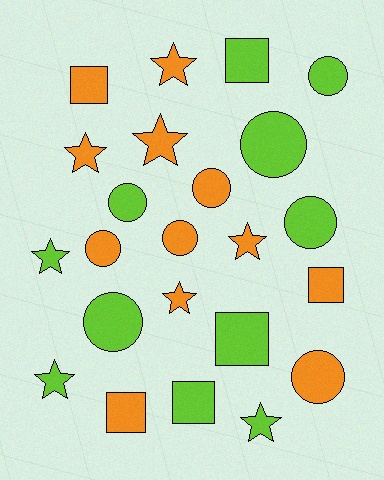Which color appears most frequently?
Orange, with 12 objects.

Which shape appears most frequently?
Circle, with 9 objects.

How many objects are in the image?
There are 23 objects.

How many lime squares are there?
There are 3 lime squares.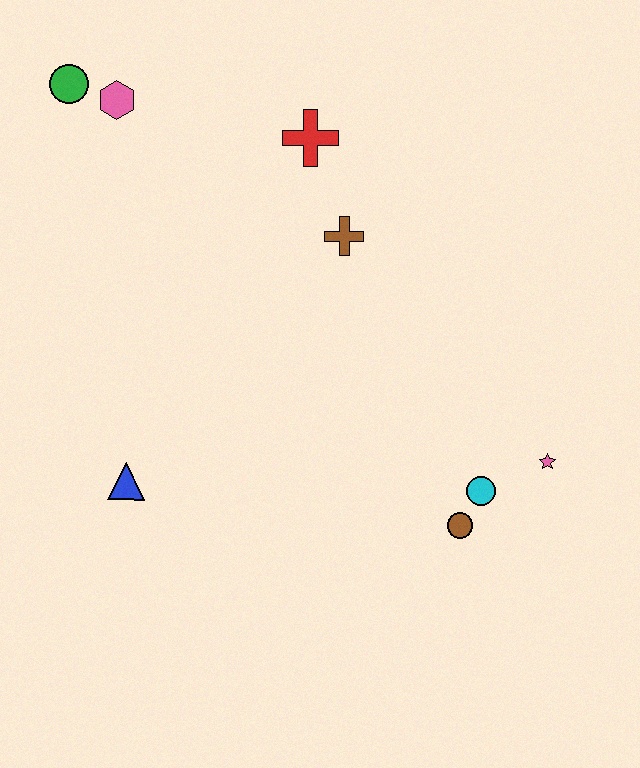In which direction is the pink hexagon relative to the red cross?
The pink hexagon is to the left of the red cross.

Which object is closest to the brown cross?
The red cross is closest to the brown cross.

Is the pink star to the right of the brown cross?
Yes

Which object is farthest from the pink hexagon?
The pink star is farthest from the pink hexagon.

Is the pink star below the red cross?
Yes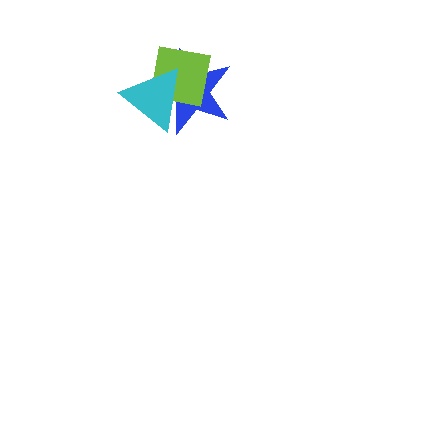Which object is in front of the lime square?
The cyan triangle is in front of the lime square.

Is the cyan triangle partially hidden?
No, no other shape covers it.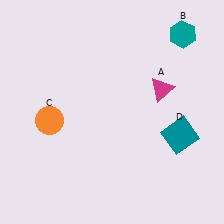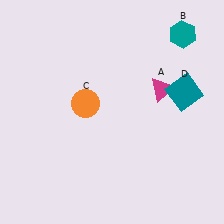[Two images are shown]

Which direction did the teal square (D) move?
The teal square (D) moved up.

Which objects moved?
The objects that moved are: the orange circle (C), the teal square (D).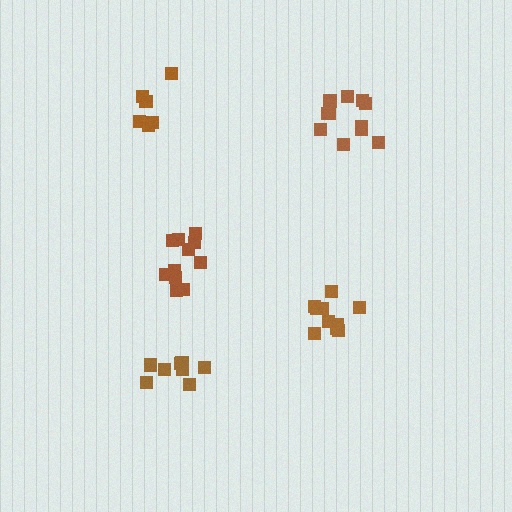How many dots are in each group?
Group 1: 11 dots, Group 2: 11 dots, Group 3: 8 dots, Group 4: 10 dots, Group 5: 6 dots (46 total).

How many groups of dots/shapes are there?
There are 5 groups.